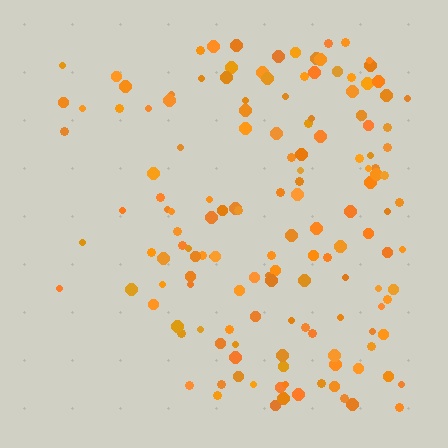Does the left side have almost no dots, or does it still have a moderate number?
Still a moderate number, just noticeably fewer than the right.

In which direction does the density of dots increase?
From left to right, with the right side densest.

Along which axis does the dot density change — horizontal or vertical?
Horizontal.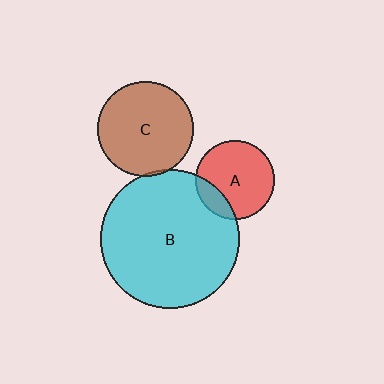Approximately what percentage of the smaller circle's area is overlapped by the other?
Approximately 5%.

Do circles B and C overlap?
Yes.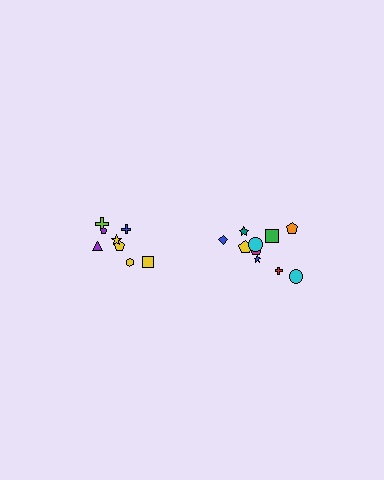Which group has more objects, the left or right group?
The right group.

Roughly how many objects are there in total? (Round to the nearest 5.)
Roughly 20 objects in total.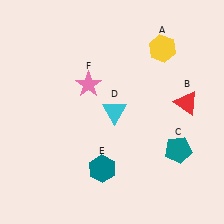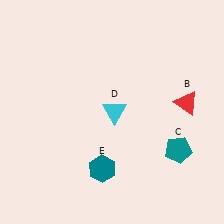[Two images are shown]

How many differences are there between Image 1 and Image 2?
There are 2 differences between the two images.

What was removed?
The pink star (F), the yellow hexagon (A) were removed in Image 2.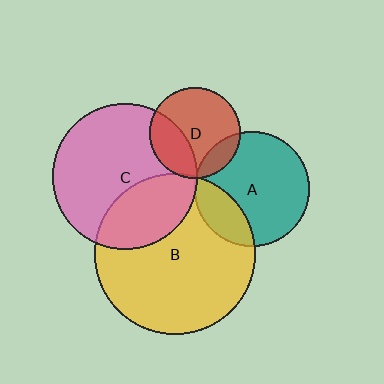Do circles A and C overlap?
Yes.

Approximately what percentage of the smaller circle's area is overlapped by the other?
Approximately 5%.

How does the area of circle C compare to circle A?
Approximately 1.6 times.